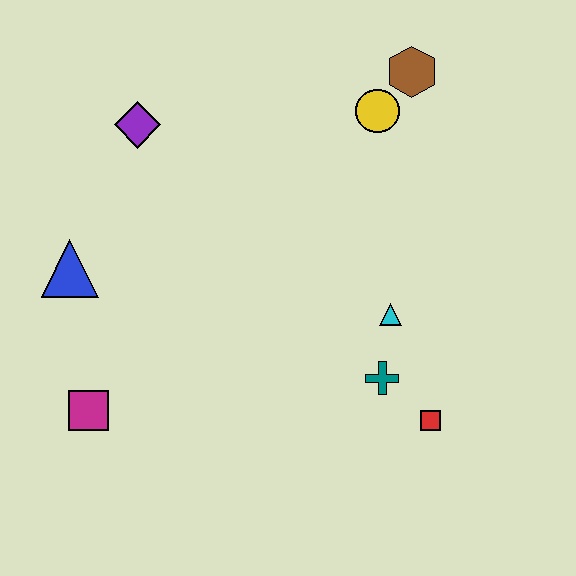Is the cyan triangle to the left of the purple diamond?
No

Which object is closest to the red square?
The teal cross is closest to the red square.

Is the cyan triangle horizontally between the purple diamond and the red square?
Yes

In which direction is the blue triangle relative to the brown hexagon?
The blue triangle is to the left of the brown hexagon.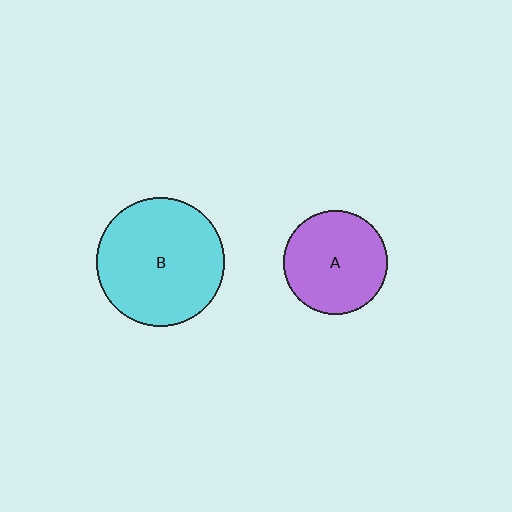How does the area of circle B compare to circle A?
Approximately 1.5 times.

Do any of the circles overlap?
No, none of the circles overlap.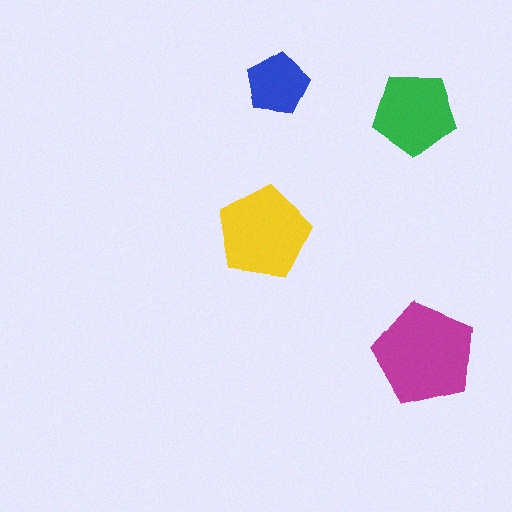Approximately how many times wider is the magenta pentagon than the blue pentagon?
About 1.5 times wider.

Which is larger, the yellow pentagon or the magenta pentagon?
The magenta one.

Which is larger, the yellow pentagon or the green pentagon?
The yellow one.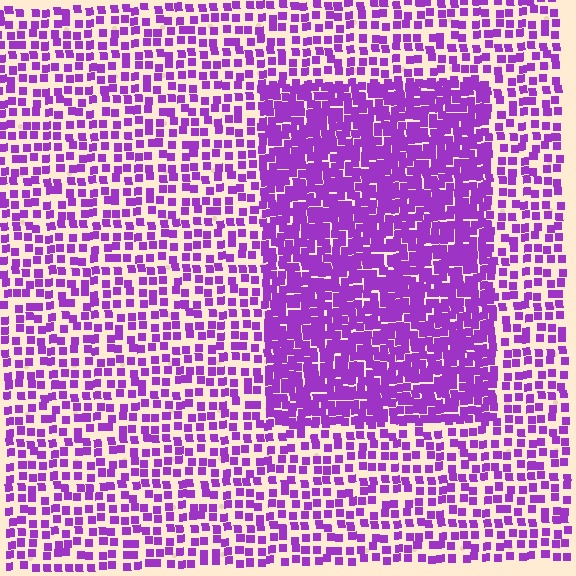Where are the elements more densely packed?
The elements are more densely packed inside the rectangle boundary.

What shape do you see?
I see a rectangle.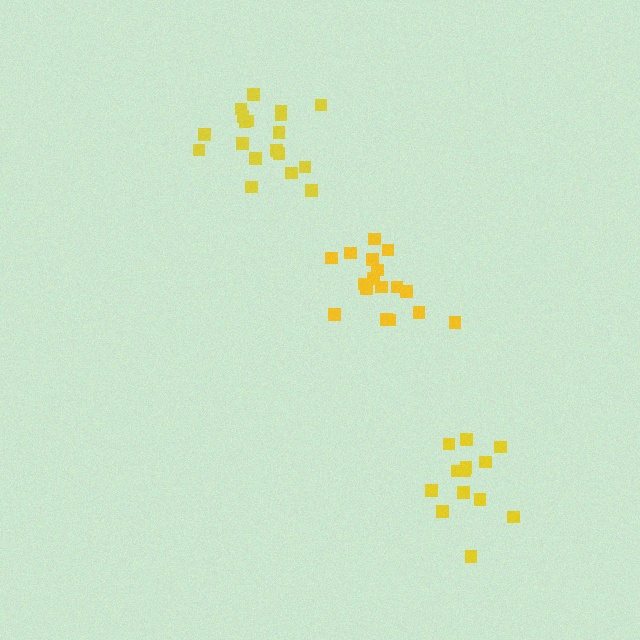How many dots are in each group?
Group 1: 13 dots, Group 2: 19 dots, Group 3: 17 dots (49 total).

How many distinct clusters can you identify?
There are 3 distinct clusters.